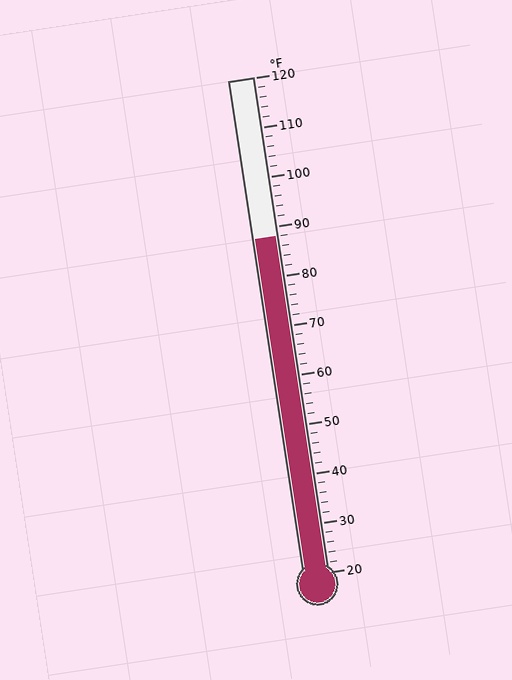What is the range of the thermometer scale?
The thermometer scale ranges from 20°F to 120°F.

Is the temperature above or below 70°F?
The temperature is above 70°F.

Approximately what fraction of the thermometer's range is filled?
The thermometer is filled to approximately 70% of its range.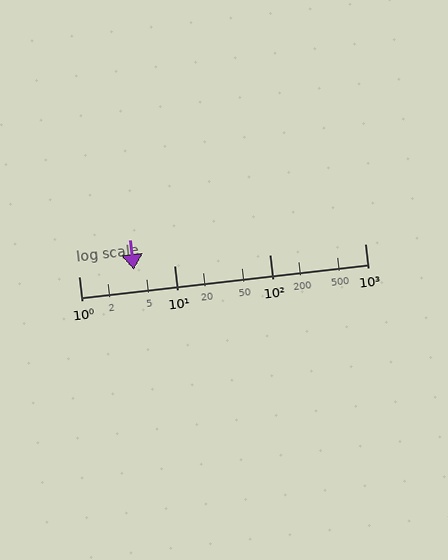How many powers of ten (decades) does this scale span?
The scale spans 3 decades, from 1 to 1000.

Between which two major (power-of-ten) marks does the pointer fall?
The pointer is between 1 and 10.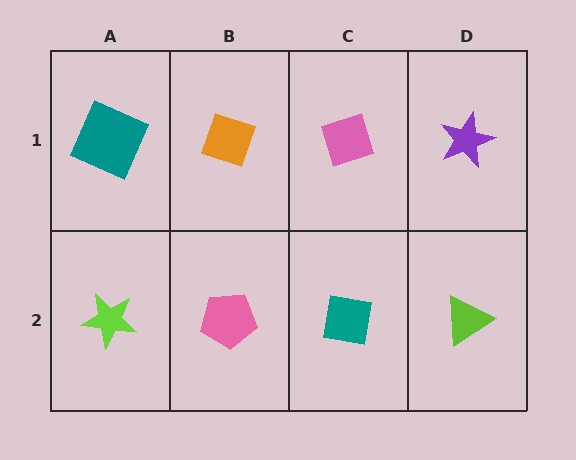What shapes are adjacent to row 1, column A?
A lime star (row 2, column A), an orange diamond (row 1, column B).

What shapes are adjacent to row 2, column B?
An orange diamond (row 1, column B), a lime star (row 2, column A), a teal square (row 2, column C).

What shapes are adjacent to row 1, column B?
A pink pentagon (row 2, column B), a teal square (row 1, column A), a pink diamond (row 1, column C).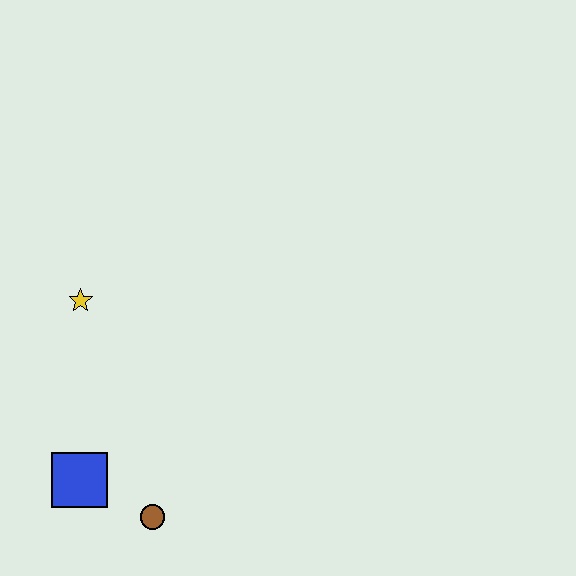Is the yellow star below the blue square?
No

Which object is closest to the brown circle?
The blue square is closest to the brown circle.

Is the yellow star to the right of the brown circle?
No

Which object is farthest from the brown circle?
The yellow star is farthest from the brown circle.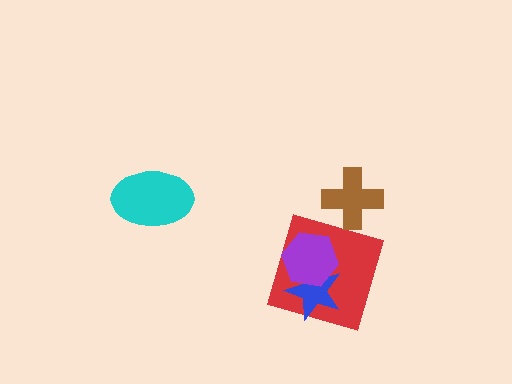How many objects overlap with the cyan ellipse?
0 objects overlap with the cyan ellipse.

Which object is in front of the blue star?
The purple hexagon is in front of the blue star.